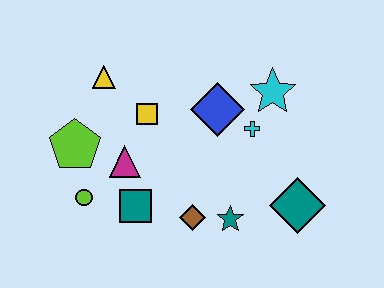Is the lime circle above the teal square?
Yes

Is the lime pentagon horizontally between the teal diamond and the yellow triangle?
No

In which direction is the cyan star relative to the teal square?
The cyan star is to the right of the teal square.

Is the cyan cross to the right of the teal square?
Yes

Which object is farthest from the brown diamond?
The yellow triangle is farthest from the brown diamond.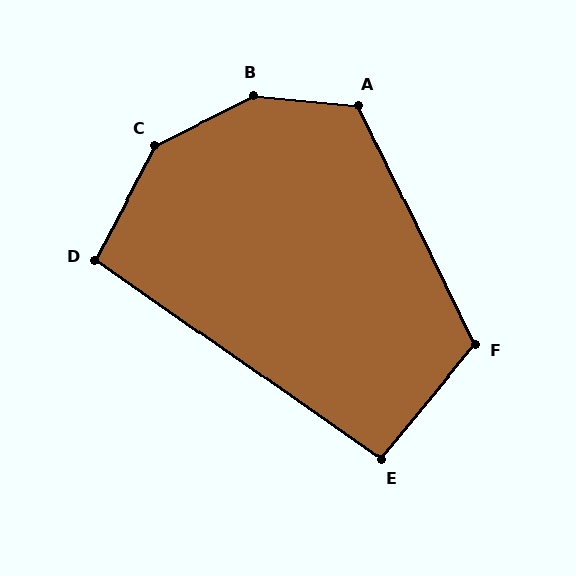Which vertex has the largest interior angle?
B, at approximately 148 degrees.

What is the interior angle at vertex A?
Approximately 122 degrees (obtuse).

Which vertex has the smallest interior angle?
E, at approximately 94 degrees.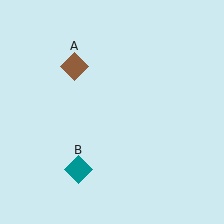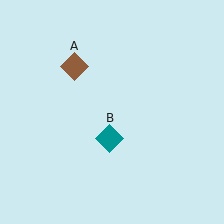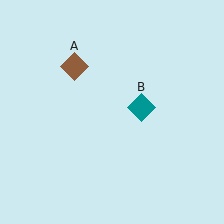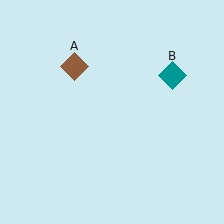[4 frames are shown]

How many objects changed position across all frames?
1 object changed position: teal diamond (object B).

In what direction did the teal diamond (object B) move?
The teal diamond (object B) moved up and to the right.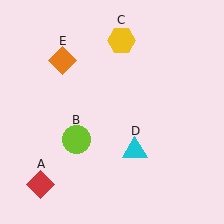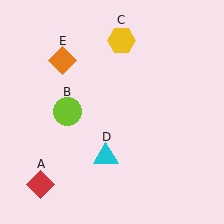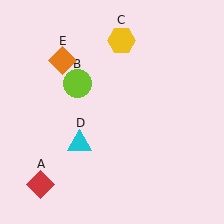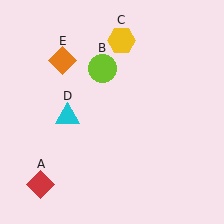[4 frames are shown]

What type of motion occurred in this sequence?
The lime circle (object B), cyan triangle (object D) rotated clockwise around the center of the scene.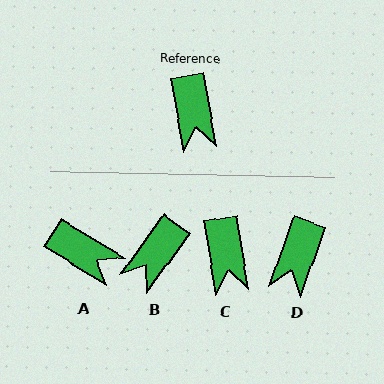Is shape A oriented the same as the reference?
No, it is off by about 49 degrees.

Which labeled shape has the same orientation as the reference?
C.